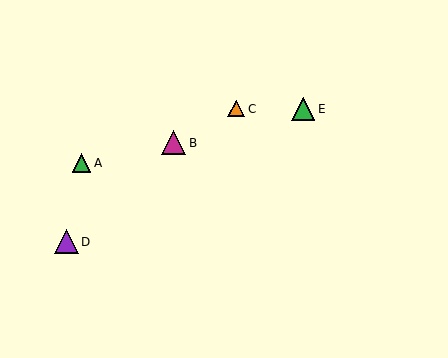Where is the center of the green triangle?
The center of the green triangle is at (81, 163).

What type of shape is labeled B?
Shape B is a magenta triangle.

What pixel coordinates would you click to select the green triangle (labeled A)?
Click at (81, 163) to select the green triangle A.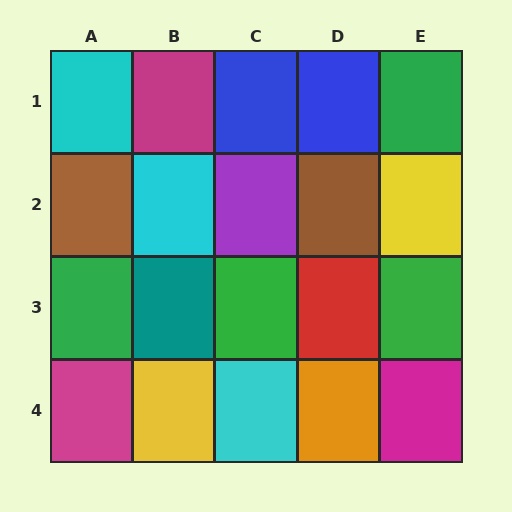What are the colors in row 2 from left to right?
Brown, cyan, purple, brown, yellow.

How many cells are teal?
1 cell is teal.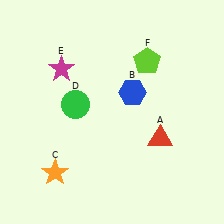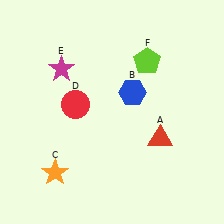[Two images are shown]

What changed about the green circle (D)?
In Image 1, D is green. In Image 2, it changed to red.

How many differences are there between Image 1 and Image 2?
There is 1 difference between the two images.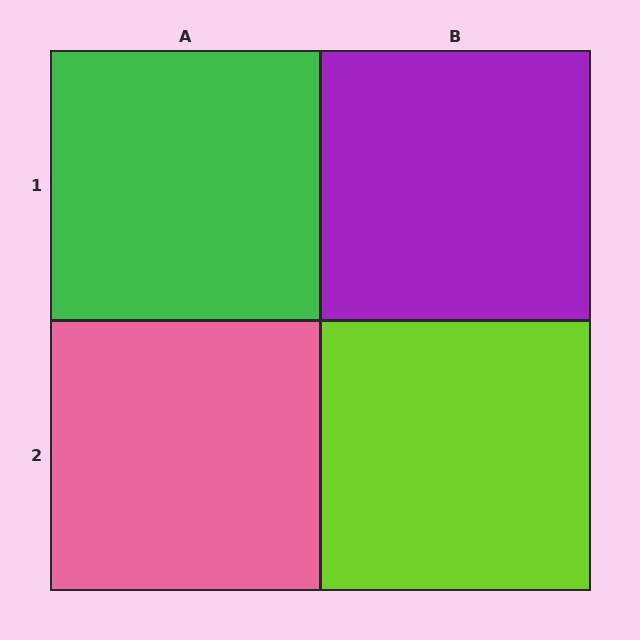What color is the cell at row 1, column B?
Purple.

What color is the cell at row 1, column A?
Green.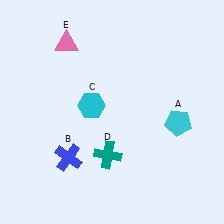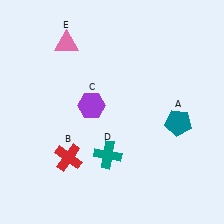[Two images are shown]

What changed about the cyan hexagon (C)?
In Image 1, C is cyan. In Image 2, it changed to purple.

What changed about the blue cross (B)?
In Image 1, B is blue. In Image 2, it changed to red.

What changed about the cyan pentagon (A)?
In Image 1, A is cyan. In Image 2, it changed to teal.